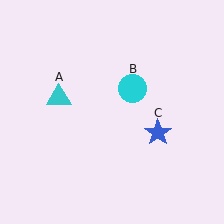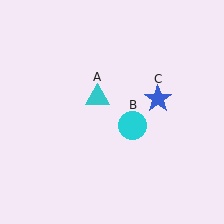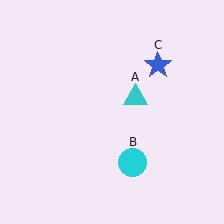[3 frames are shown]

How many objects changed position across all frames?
3 objects changed position: cyan triangle (object A), cyan circle (object B), blue star (object C).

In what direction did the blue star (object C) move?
The blue star (object C) moved up.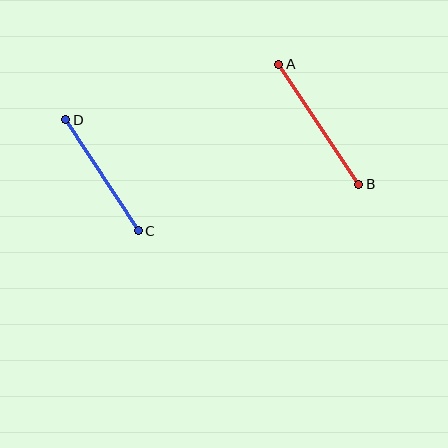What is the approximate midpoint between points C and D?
The midpoint is at approximately (102, 175) pixels.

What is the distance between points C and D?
The distance is approximately 133 pixels.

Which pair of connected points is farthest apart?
Points A and B are farthest apart.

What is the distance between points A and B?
The distance is approximately 144 pixels.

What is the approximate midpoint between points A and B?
The midpoint is at approximately (319, 124) pixels.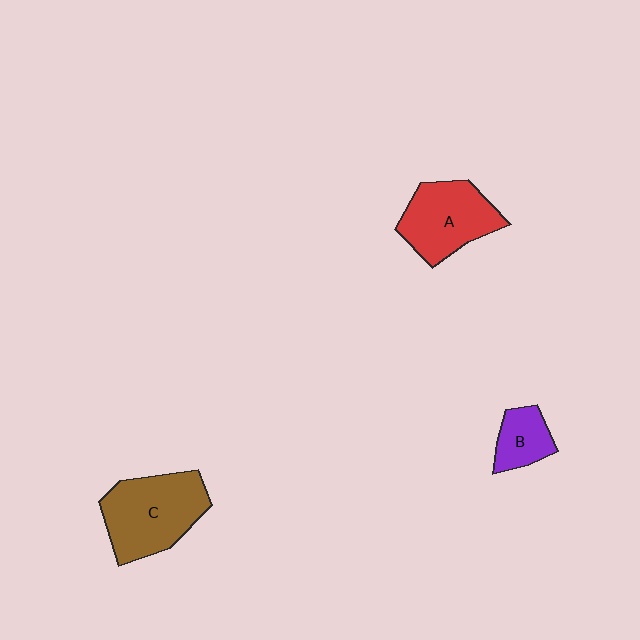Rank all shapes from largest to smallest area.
From largest to smallest: C (brown), A (red), B (purple).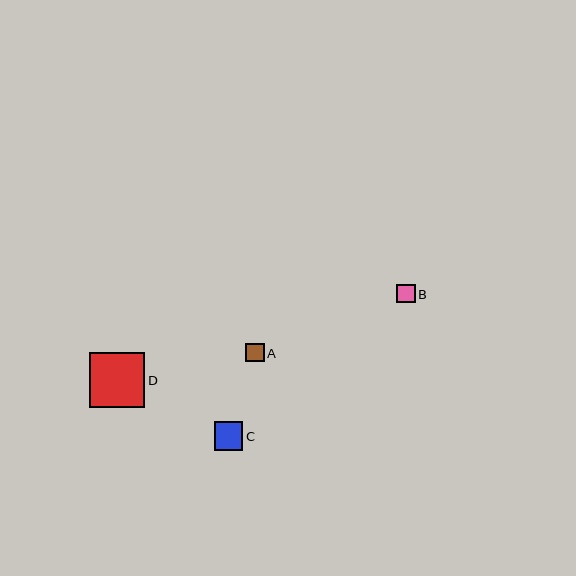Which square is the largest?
Square D is the largest with a size of approximately 55 pixels.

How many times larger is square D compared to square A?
Square D is approximately 3.0 times the size of square A.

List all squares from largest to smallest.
From largest to smallest: D, C, A, B.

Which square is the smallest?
Square B is the smallest with a size of approximately 18 pixels.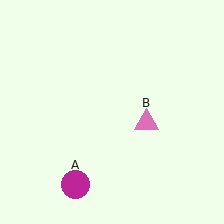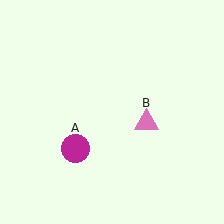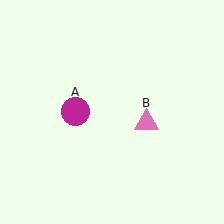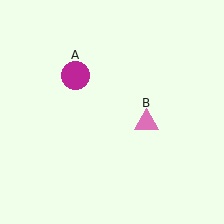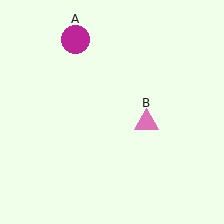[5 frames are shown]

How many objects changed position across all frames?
1 object changed position: magenta circle (object A).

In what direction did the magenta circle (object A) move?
The magenta circle (object A) moved up.